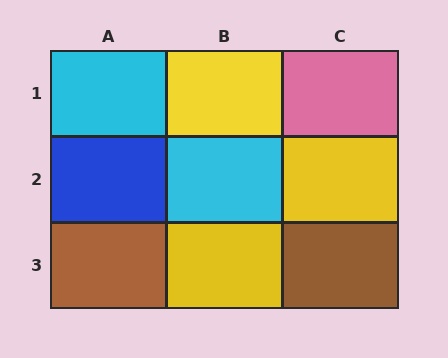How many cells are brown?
2 cells are brown.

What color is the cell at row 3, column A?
Brown.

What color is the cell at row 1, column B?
Yellow.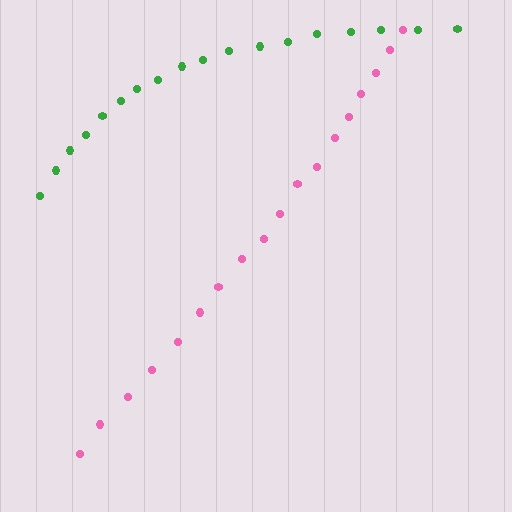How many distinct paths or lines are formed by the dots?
There are 2 distinct paths.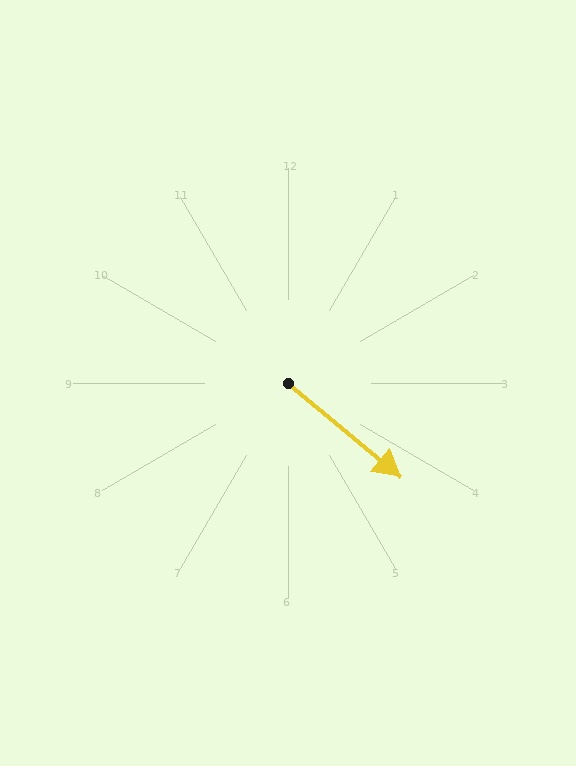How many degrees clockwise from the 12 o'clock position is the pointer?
Approximately 130 degrees.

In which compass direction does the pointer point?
Southeast.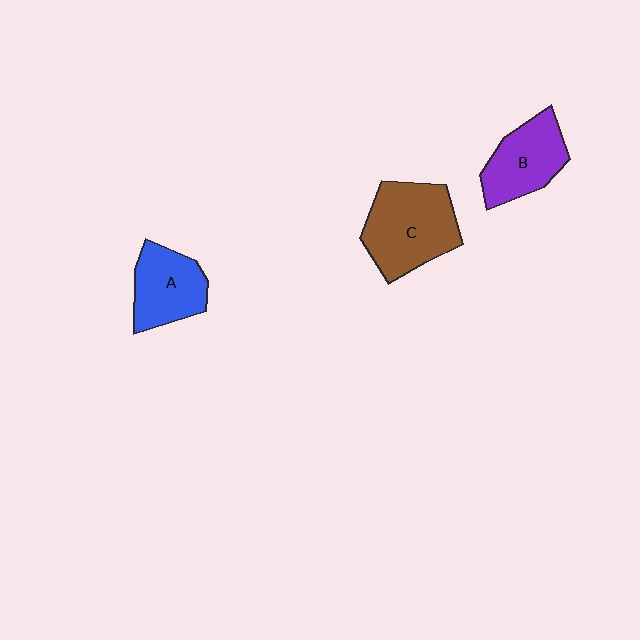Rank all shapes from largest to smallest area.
From largest to smallest: C (brown), B (purple), A (blue).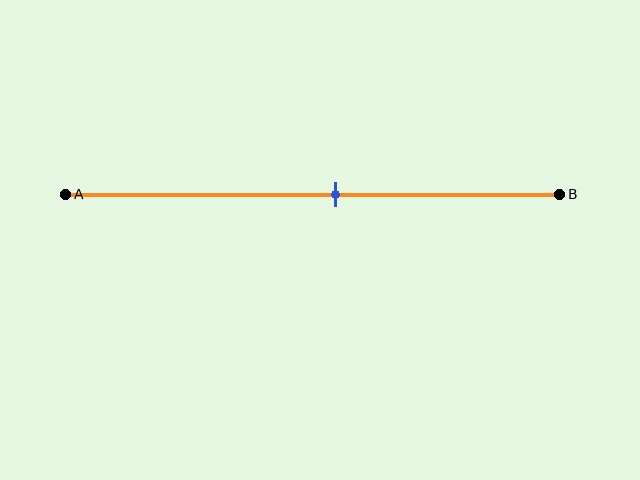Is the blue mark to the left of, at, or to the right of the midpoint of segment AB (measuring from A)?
The blue mark is to the right of the midpoint of segment AB.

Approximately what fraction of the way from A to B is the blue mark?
The blue mark is approximately 55% of the way from A to B.